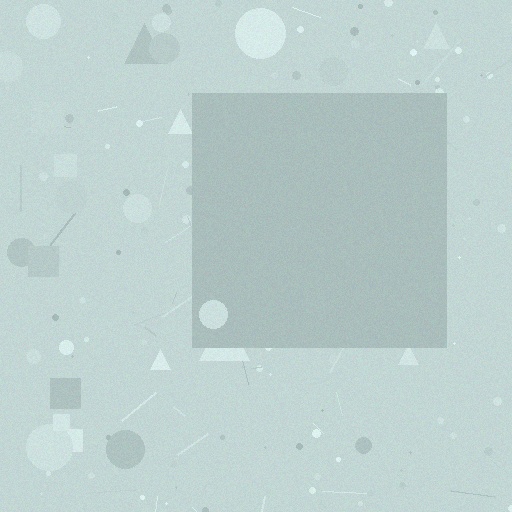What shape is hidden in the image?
A square is hidden in the image.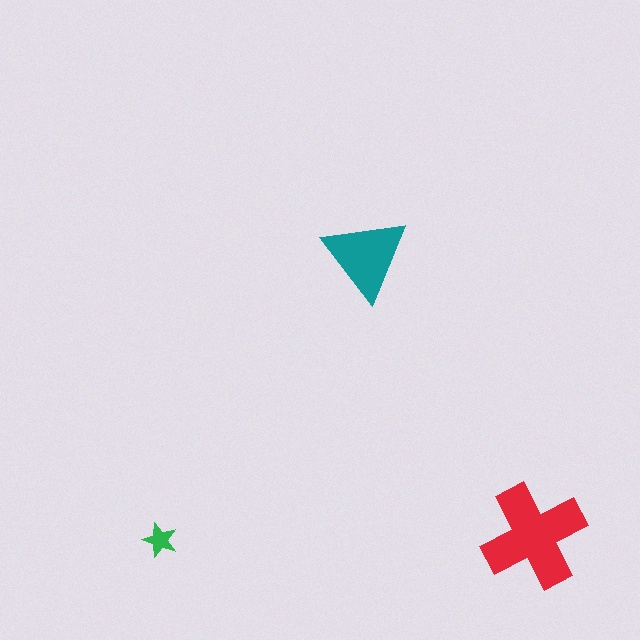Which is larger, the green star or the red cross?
The red cross.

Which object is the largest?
The red cross.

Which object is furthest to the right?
The red cross is rightmost.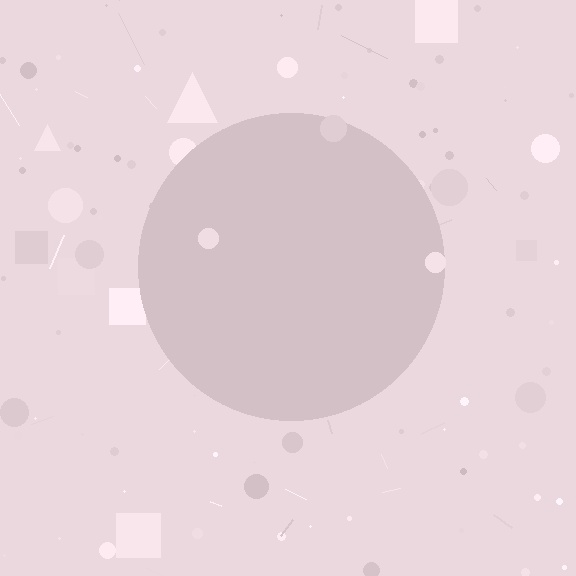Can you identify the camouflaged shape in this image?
The camouflaged shape is a circle.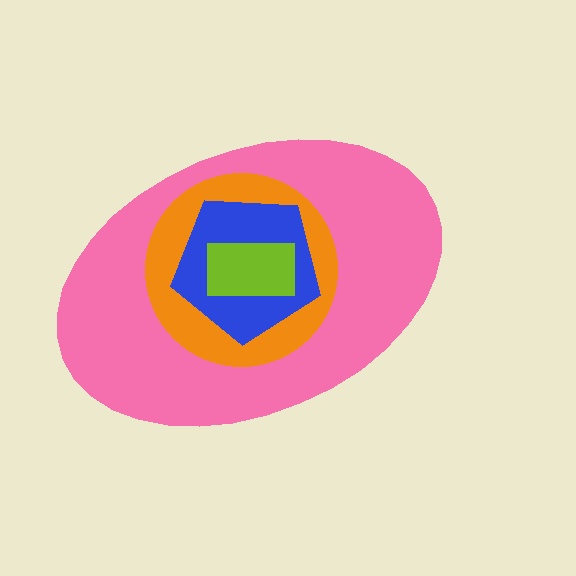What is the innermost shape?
The lime rectangle.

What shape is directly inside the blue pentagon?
The lime rectangle.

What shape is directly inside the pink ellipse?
The orange circle.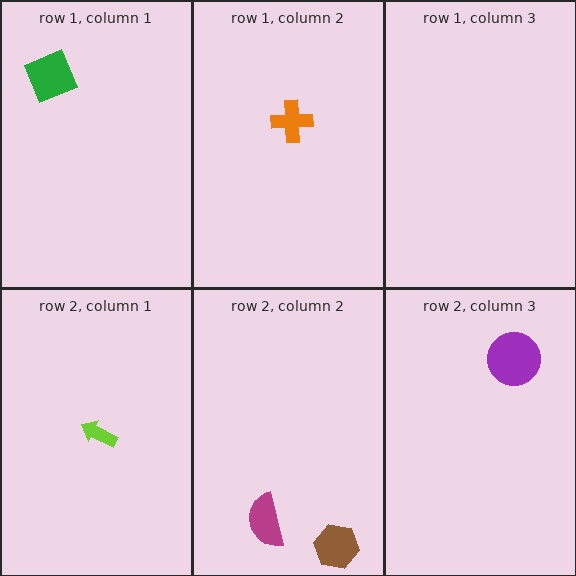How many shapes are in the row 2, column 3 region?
1.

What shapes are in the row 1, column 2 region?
The orange cross.